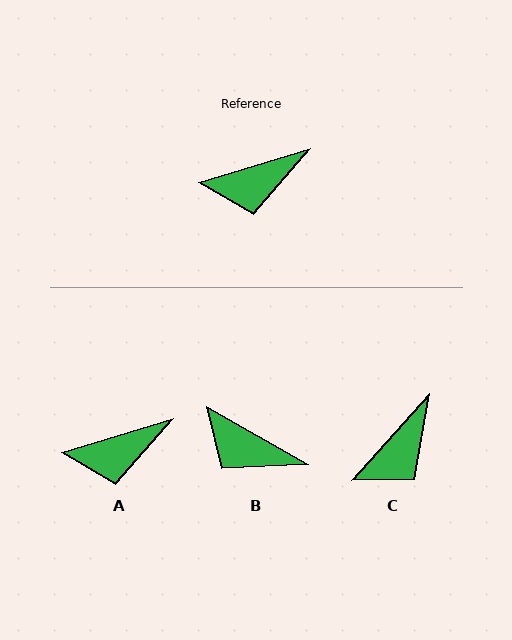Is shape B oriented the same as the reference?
No, it is off by about 46 degrees.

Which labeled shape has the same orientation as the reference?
A.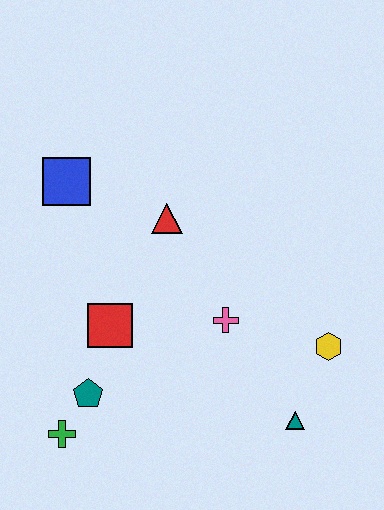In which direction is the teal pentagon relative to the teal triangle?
The teal pentagon is to the left of the teal triangle.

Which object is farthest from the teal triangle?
The blue square is farthest from the teal triangle.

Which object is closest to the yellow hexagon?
The teal triangle is closest to the yellow hexagon.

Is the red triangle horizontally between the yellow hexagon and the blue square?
Yes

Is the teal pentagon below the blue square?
Yes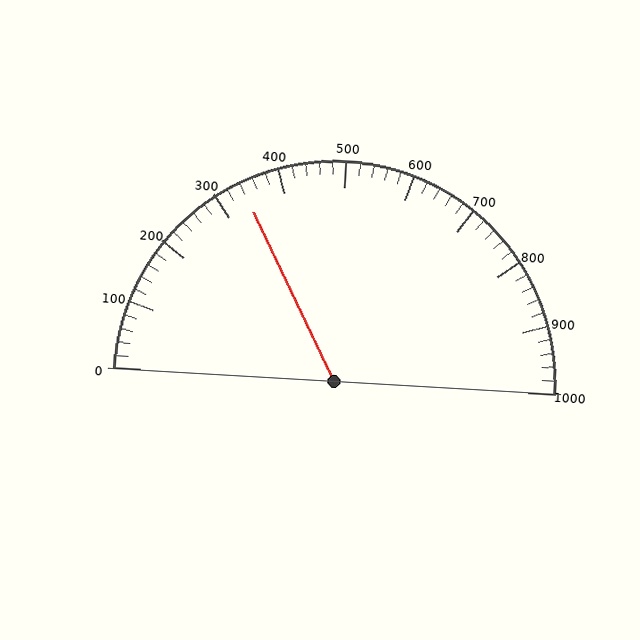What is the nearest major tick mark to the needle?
The nearest major tick mark is 300.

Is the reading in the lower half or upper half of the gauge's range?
The reading is in the lower half of the range (0 to 1000).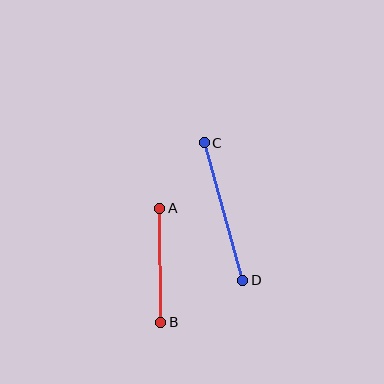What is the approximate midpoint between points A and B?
The midpoint is at approximately (160, 265) pixels.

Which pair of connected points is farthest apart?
Points C and D are farthest apart.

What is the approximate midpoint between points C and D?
The midpoint is at approximately (224, 211) pixels.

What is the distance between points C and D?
The distance is approximately 143 pixels.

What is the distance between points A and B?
The distance is approximately 114 pixels.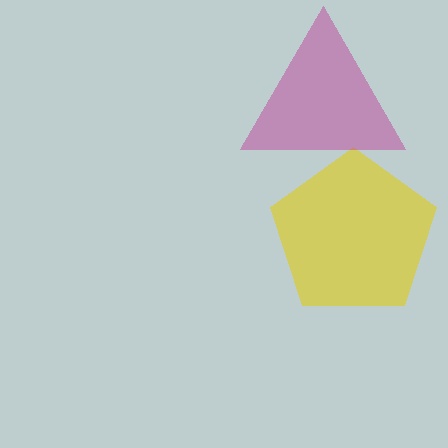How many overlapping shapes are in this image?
There are 2 overlapping shapes in the image.